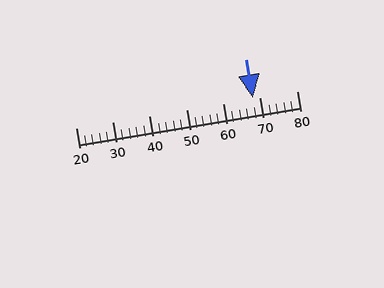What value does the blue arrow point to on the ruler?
The blue arrow points to approximately 68.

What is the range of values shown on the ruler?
The ruler shows values from 20 to 80.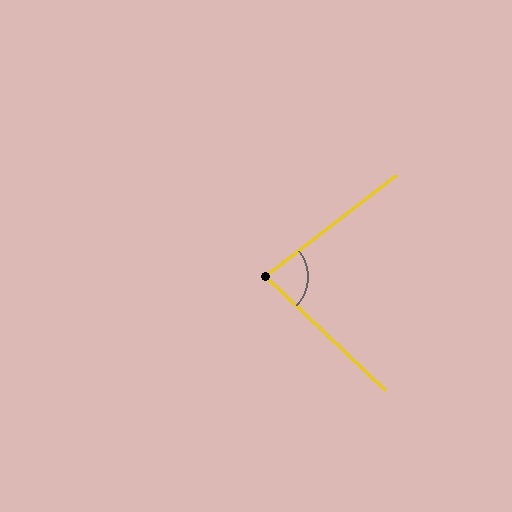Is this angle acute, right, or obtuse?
It is acute.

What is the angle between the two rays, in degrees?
Approximately 81 degrees.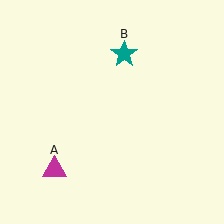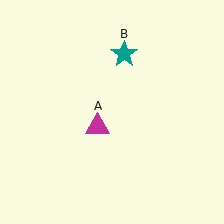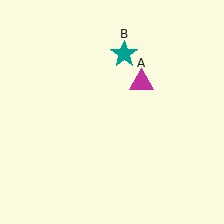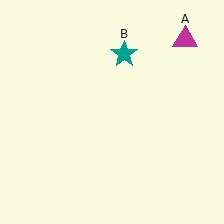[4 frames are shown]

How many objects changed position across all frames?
1 object changed position: magenta triangle (object A).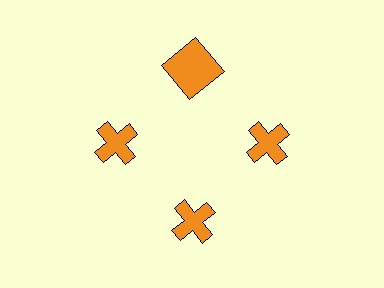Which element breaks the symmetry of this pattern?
The orange square at roughly the 12 o'clock position breaks the symmetry. All other shapes are orange crosses.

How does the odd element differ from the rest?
It has a different shape: square instead of cross.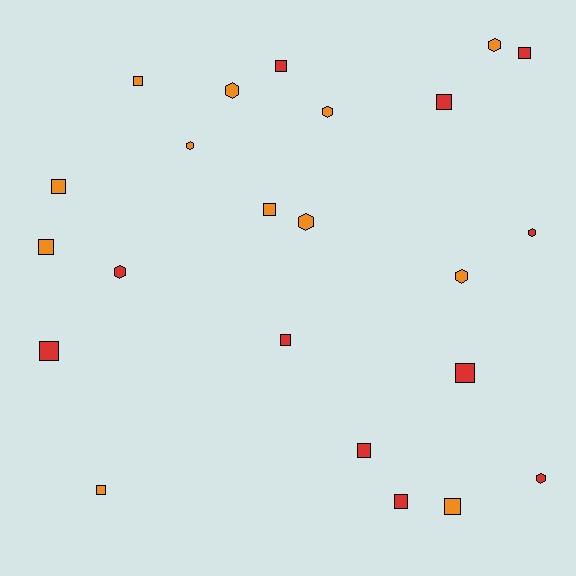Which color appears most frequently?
Orange, with 12 objects.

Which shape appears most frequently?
Square, with 14 objects.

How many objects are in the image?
There are 23 objects.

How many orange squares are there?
There are 6 orange squares.